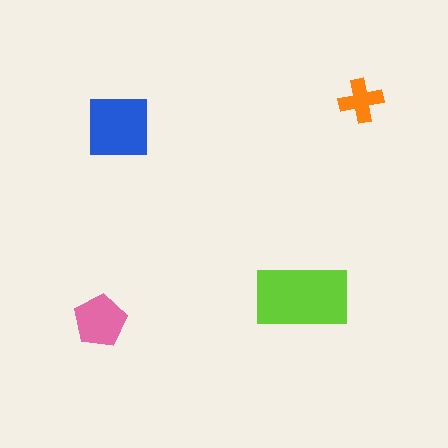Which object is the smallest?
The orange cross.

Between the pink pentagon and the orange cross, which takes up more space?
The pink pentagon.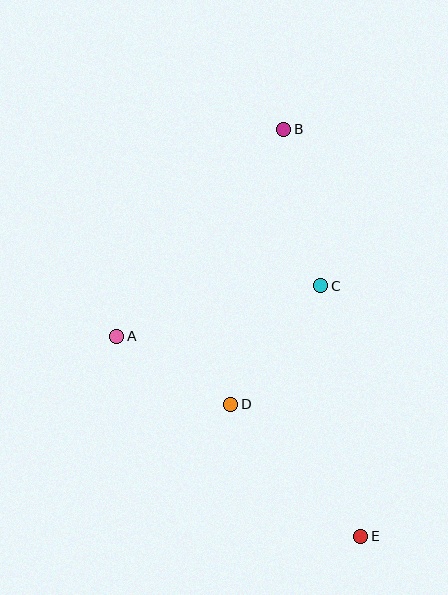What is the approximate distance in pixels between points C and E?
The distance between C and E is approximately 254 pixels.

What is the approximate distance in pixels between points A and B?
The distance between A and B is approximately 266 pixels.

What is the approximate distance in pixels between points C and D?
The distance between C and D is approximately 149 pixels.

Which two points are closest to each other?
Points A and D are closest to each other.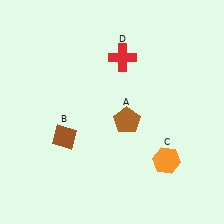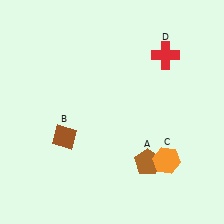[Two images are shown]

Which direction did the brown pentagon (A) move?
The brown pentagon (A) moved down.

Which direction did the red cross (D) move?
The red cross (D) moved right.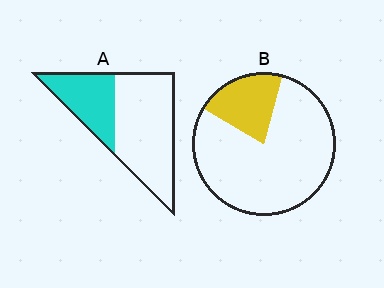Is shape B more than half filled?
No.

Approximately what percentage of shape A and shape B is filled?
A is approximately 35% and B is approximately 20%.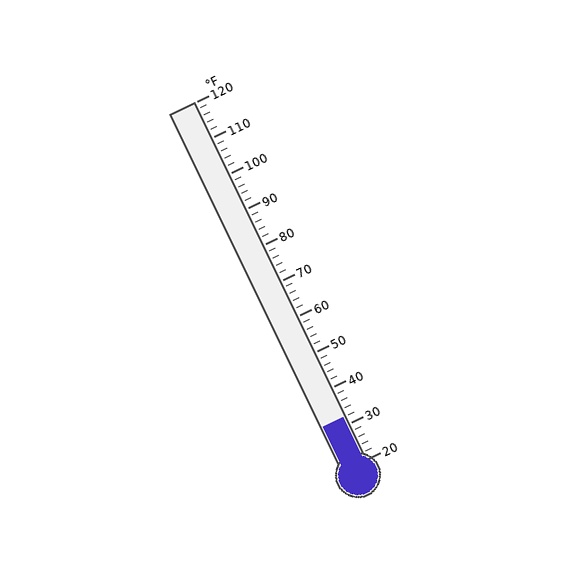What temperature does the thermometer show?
The thermometer shows approximately 32°F.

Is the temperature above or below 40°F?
The temperature is below 40°F.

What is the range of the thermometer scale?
The thermometer scale ranges from 20°F to 120°F.